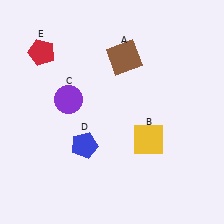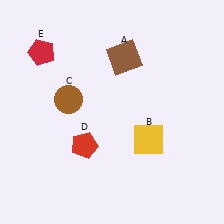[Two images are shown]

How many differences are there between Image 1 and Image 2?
There are 2 differences between the two images.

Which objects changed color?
C changed from purple to brown. D changed from blue to red.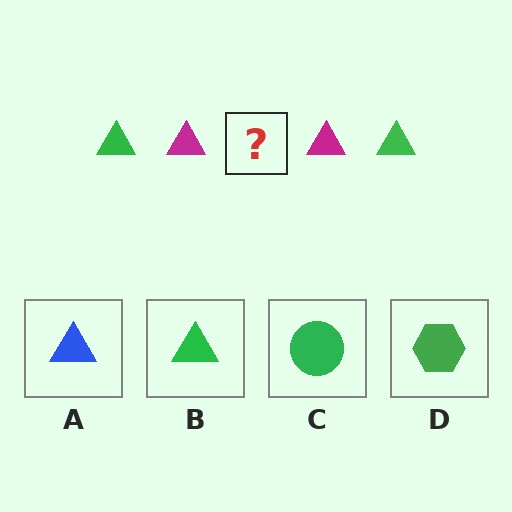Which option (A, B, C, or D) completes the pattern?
B.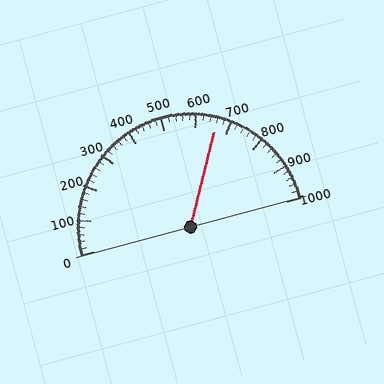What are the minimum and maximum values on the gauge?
The gauge ranges from 0 to 1000.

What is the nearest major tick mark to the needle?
The nearest major tick mark is 700.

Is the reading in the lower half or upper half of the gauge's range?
The reading is in the upper half of the range (0 to 1000).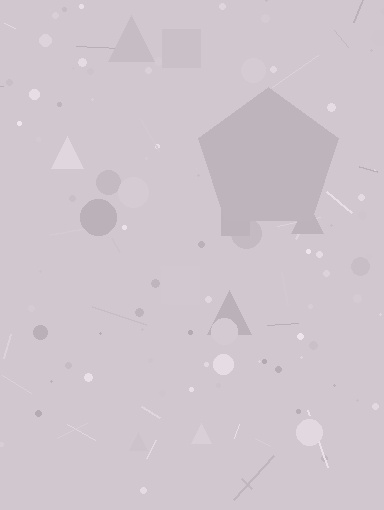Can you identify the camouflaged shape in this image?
The camouflaged shape is a pentagon.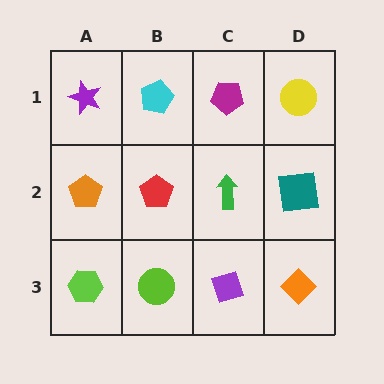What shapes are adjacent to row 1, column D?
A teal square (row 2, column D), a magenta pentagon (row 1, column C).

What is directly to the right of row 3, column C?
An orange diamond.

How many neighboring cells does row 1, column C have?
3.